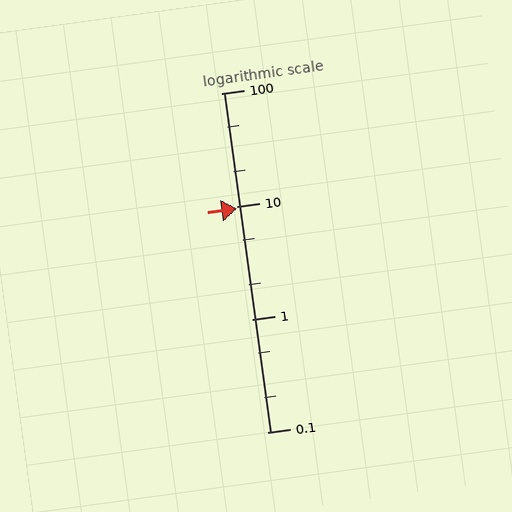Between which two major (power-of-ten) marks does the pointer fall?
The pointer is between 1 and 10.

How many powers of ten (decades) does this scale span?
The scale spans 3 decades, from 0.1 to 100.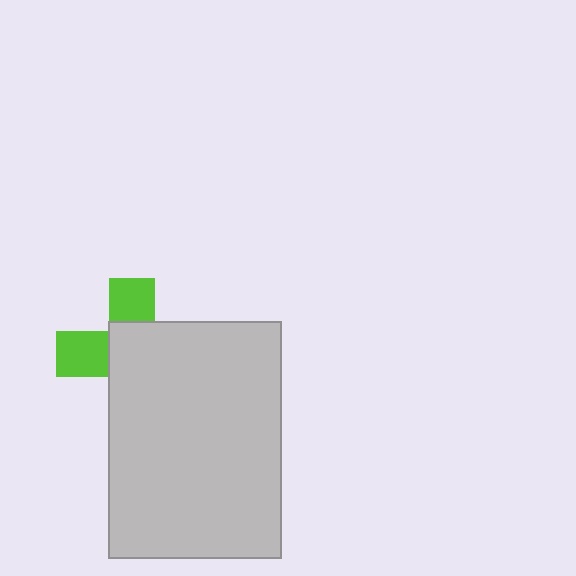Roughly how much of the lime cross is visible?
A small part of it is visible (roughly 37%).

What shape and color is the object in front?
The object in front is a light gray rectangle.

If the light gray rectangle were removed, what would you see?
You would see the complete lime cross.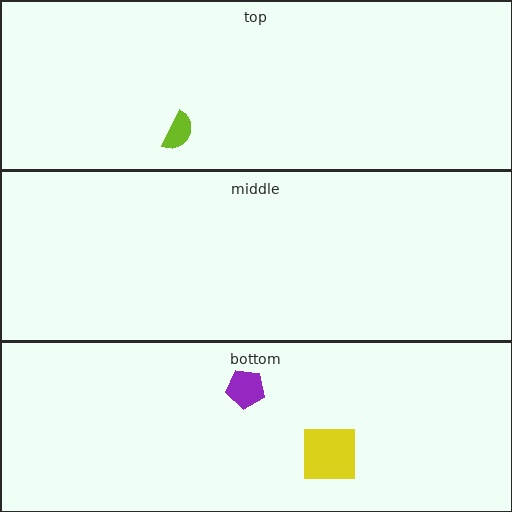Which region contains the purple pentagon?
The bottom region.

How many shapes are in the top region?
1.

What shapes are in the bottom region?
The yellow square, the purple pentagon.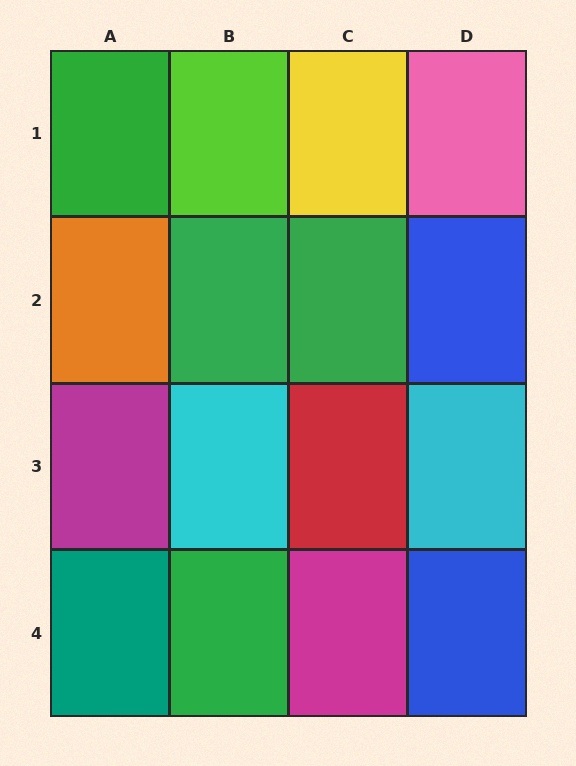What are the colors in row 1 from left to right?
Green, lime, yellow, pink.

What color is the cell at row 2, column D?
Blue.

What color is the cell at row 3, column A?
Magenta.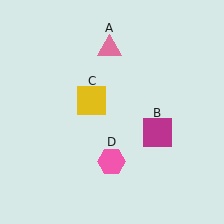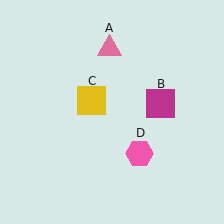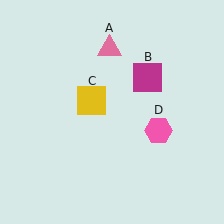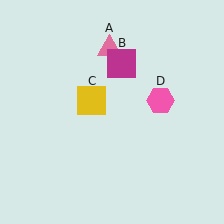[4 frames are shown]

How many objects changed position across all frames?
2 objects changed position: magenta square (object B), pink hexagon (object D).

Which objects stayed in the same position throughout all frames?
Pink triangle (object A) and yellow square (object C) remained stationary.